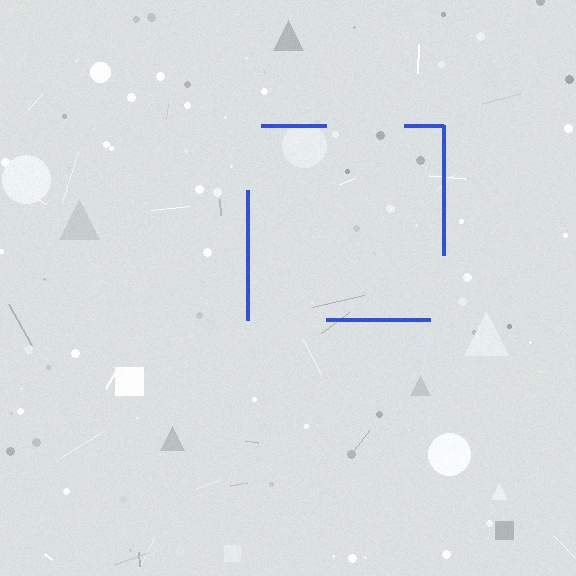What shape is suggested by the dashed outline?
The dashed outline suggests a square.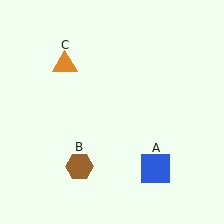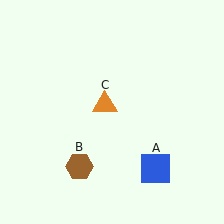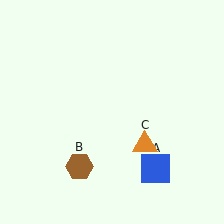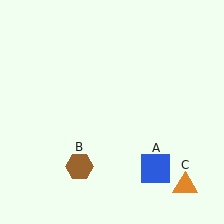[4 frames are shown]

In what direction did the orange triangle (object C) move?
The orange triangle (object C) moved down and to the right.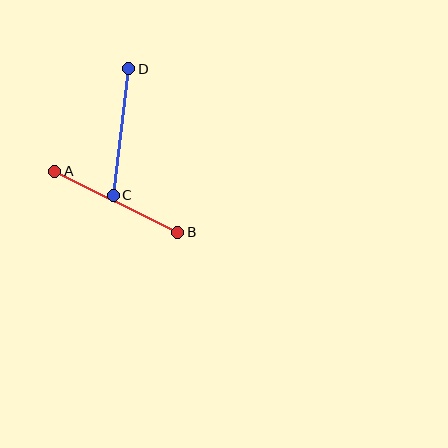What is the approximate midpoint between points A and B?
The midpoint is at approximately (116, 202) pixels.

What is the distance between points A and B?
The distance is approximately 137 pixels.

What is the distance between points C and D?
The distance is approximately 127 pixels.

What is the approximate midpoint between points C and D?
The midpoint is at approximately (121, 132) pixels.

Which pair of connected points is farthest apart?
Points A and B are farthest apart.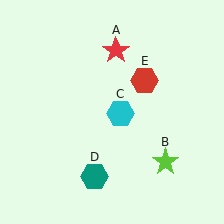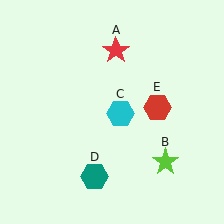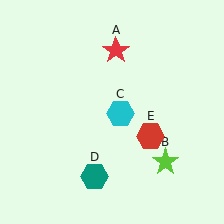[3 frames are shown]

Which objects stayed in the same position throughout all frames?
Red star (object A) and lime star (object B) and cyan hexagon (object C) and teal hexagon (object D) remained stationary.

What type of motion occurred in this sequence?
The red hexagon (object E) rotated clockwise around the center of the scene.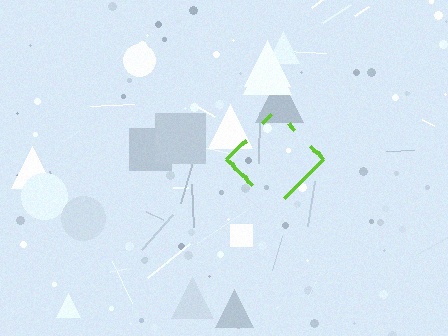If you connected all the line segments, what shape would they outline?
They would outline a diamond.